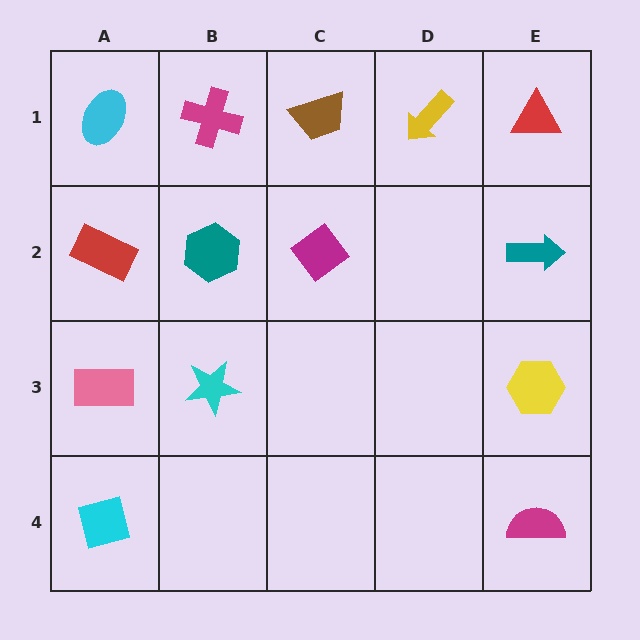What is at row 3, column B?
A cyan star.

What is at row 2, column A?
A red rectangle.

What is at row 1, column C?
A brown trapezoid.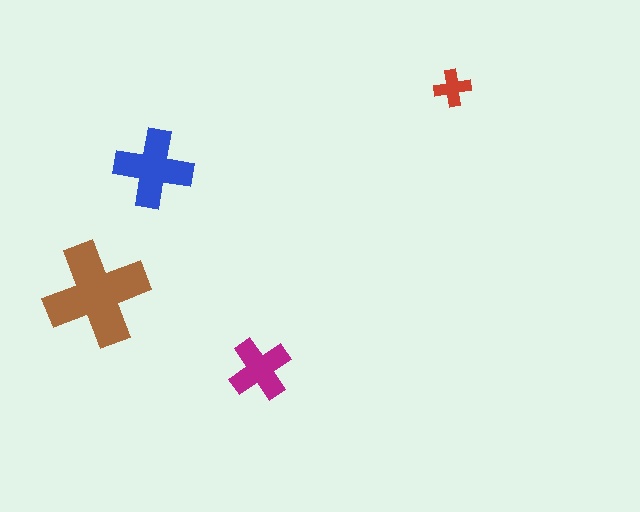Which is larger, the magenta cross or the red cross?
The magenta one.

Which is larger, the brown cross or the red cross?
The brown one.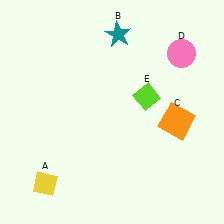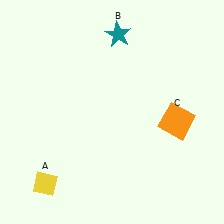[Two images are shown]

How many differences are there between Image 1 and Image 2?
There are 2 differences between the two images.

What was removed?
The pink circle (D), the lime diamond (E) were removed in Image 2.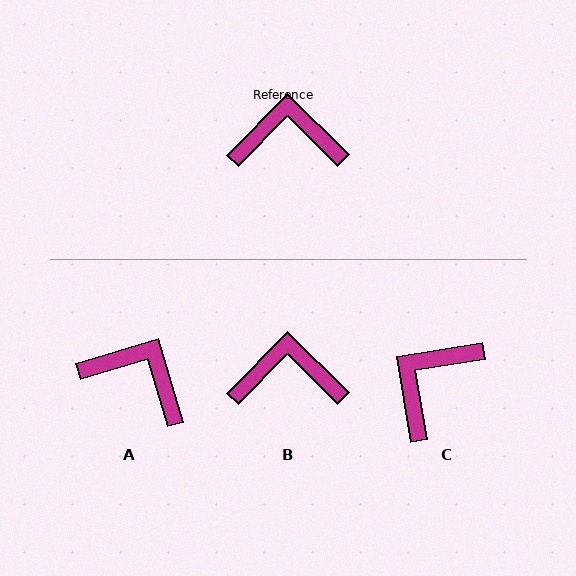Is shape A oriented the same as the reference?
No, it is off by about 29 degrees.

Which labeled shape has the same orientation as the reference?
B.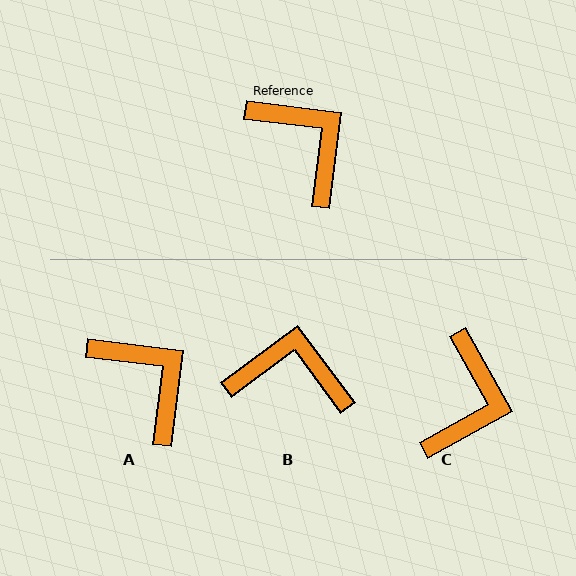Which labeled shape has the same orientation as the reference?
A.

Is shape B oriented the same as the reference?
No, it is off by about 44 degrees.